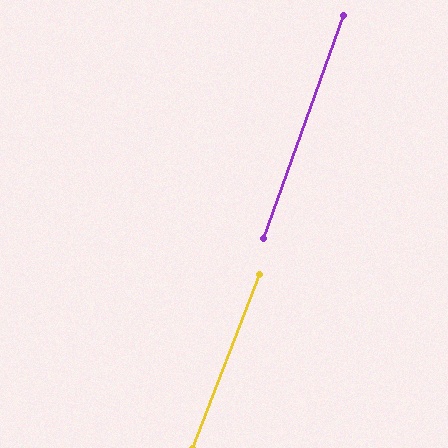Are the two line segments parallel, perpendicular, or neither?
Parallel — their directions differ by only 1.4°.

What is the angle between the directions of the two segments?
Approximately 1 degree.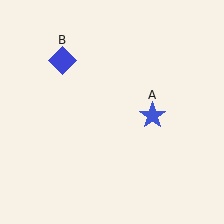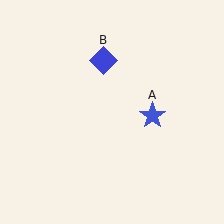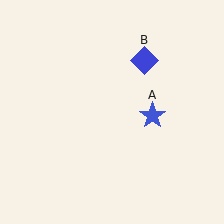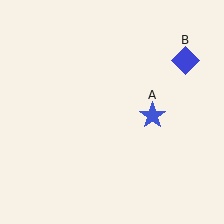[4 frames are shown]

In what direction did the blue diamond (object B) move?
The blue diamond (object B) moved right.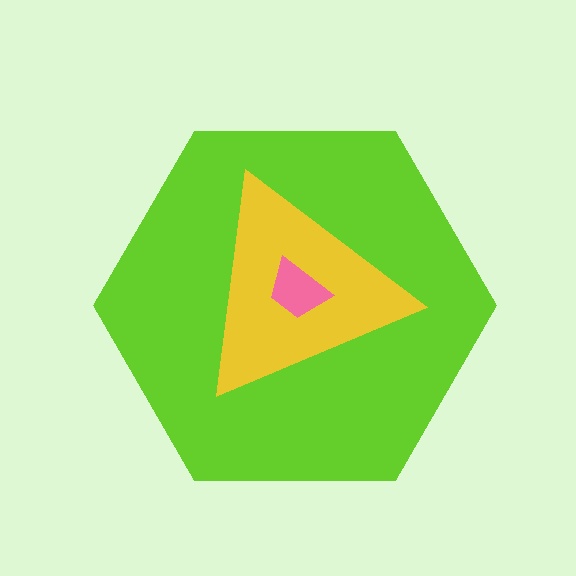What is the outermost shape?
The lime hexagon.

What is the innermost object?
The pink trapezoid.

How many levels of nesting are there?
3.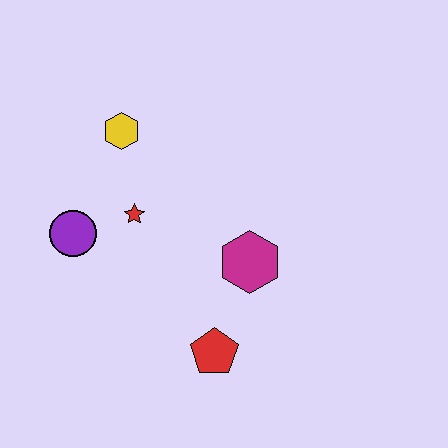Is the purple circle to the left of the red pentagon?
Yes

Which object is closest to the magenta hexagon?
The red pentagon is closest to the magenta hexagon.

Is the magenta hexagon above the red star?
No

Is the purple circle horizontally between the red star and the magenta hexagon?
No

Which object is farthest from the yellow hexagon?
The red pentagon is farthest from the yellow hexagon.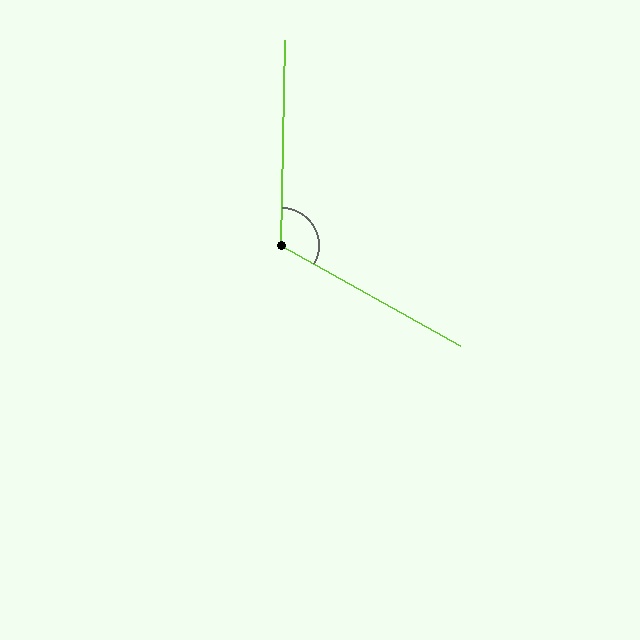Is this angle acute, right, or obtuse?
It is obtuse.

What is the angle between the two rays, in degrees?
Approximately 118 degrees.